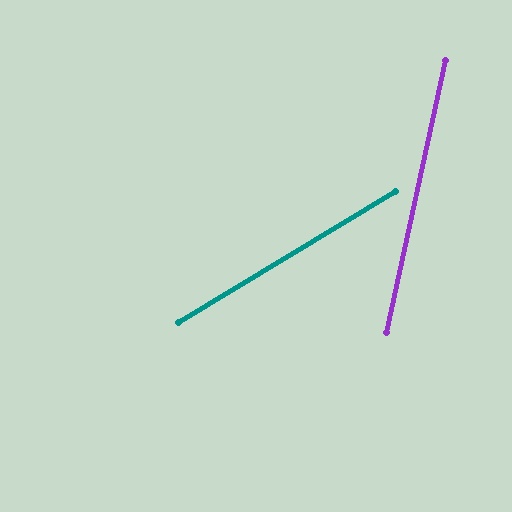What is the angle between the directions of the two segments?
Approximately 47 degrees.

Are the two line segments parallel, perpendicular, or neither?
Neither parallel nor perpendicular — they differ by about 47°.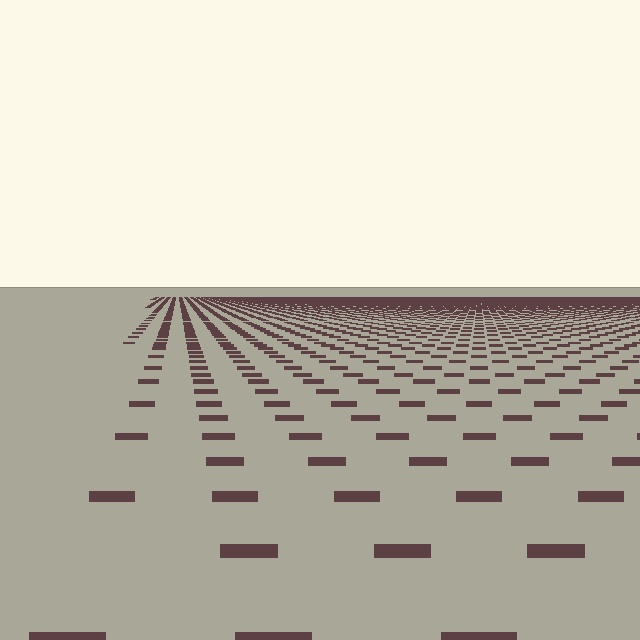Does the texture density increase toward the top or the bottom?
Density increases toward the top.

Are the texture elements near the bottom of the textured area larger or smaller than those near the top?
Larger. Near the bottom, elements are closer to the viewer and appear at a bigger on-screen size.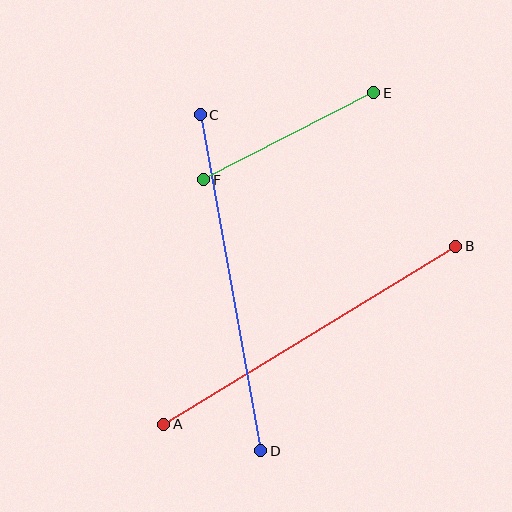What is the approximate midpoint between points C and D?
The midpoint is at approximately (230, 283) pixels.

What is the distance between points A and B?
The distance is approximately 342 pixels.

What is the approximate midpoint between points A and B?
The midpoint is at approximately (310, 335) pixels.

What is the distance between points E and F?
The distance is approximately 191 pixels.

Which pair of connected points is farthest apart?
Points A and B are farthest apart.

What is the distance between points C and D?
The distance is approximately 342 pixels.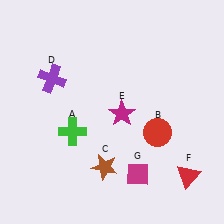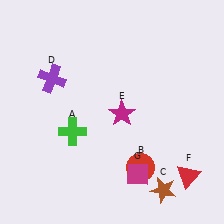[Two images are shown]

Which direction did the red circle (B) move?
The red circle (B) moved down.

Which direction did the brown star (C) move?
The brown star (C) moved right.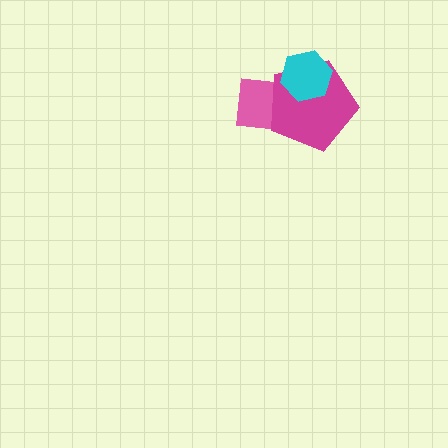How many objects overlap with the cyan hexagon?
2 objects overlap with the cyan hexagon.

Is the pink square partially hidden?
Yes, it is partially covered by another shape.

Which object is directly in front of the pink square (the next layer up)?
The magenta pentagon is directly in front of the pink square.